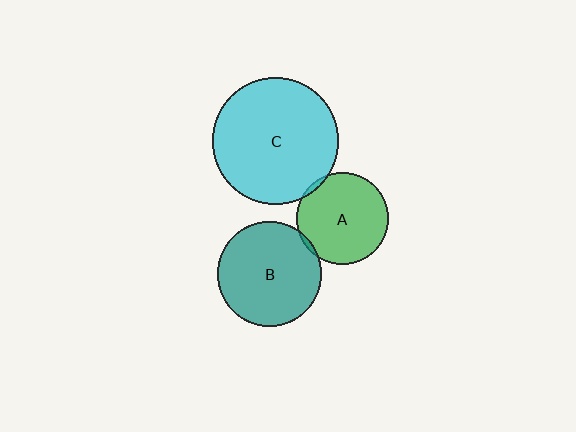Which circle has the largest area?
Circle C (cyan).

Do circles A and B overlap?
Yes.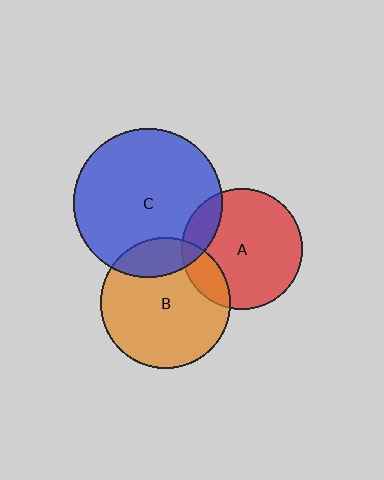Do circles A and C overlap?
Yes.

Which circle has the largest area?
Circle C (blue).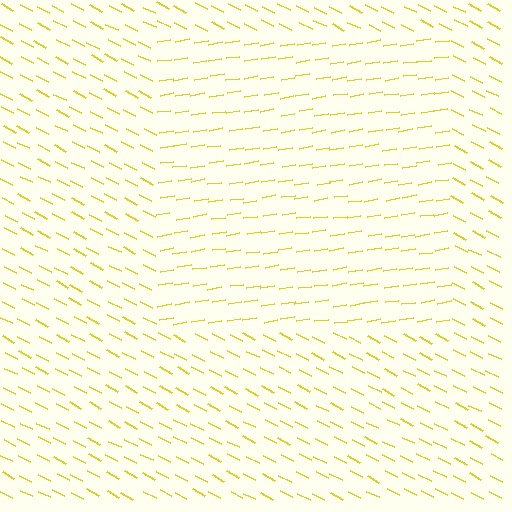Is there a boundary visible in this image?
Yes, there is a texture boundary formed by a change in line orientation.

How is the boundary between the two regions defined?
The boundary is defined purely by a change in line orientation (approximately 36 degrees difference). All lines are the same color and thickness.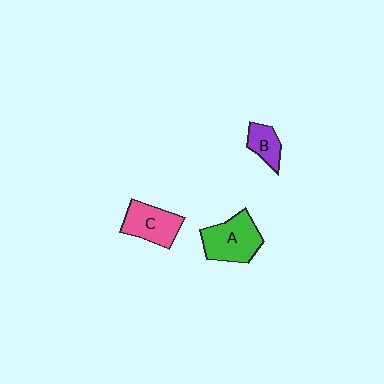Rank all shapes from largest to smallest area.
From largest to smallest: A (green), C (pink), B (purple).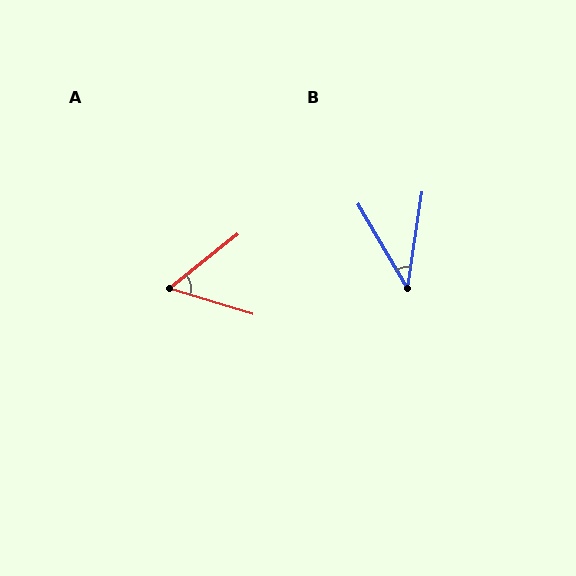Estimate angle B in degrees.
Approximately 39 degrees.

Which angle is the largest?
A, at approximately 56 degrees.